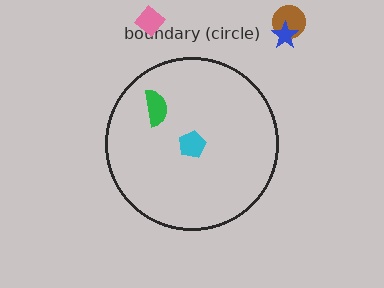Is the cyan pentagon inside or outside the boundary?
Inside.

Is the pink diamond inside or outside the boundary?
Outside.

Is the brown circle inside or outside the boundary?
Outside.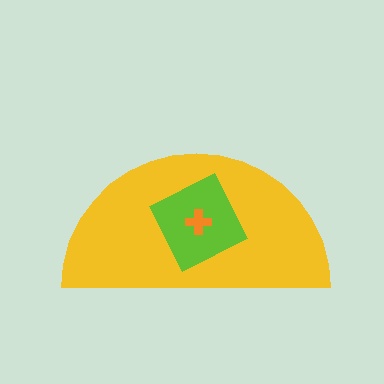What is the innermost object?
The orange cross.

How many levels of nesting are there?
3.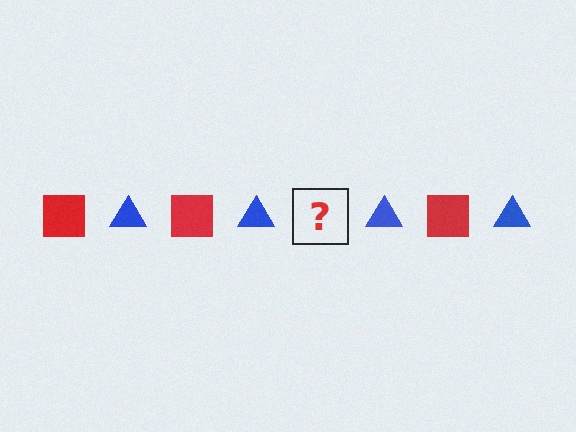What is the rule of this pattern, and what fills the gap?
The rule is that the pattern alternates between red square and blue triangle. The gap should be filled with a red square.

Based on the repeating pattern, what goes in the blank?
The blank should be a red square.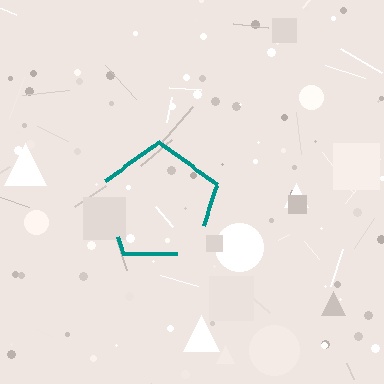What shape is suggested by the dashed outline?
The dashed outline suggests a pentagon.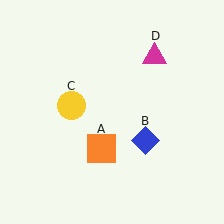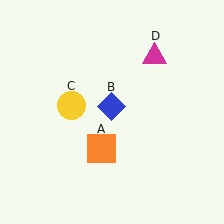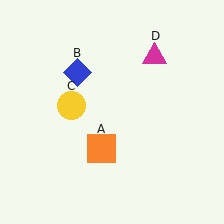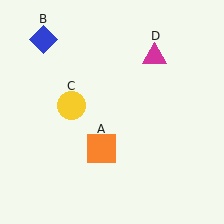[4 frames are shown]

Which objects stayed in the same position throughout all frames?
Orange square (object A) and yellow circle (object C) and magenta triangle (object D) remained stationary.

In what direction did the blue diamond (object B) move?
The blue diamond (object B) moved up and to the left.